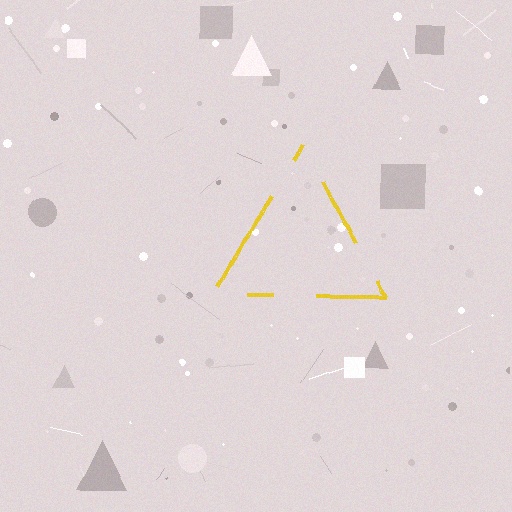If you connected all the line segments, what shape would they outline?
They would outline a triangle.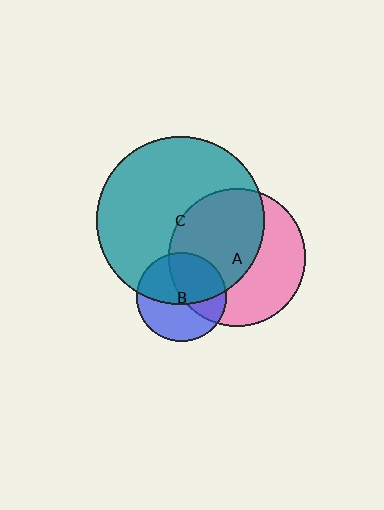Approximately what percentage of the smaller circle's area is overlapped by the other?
Approximately 55%.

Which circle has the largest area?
Circle C (teal).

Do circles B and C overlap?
Yes.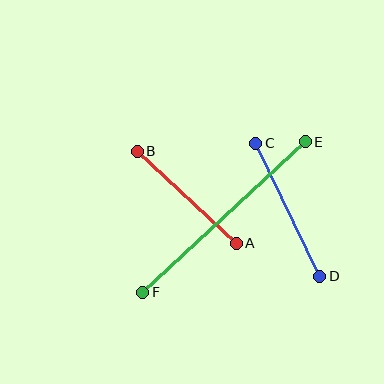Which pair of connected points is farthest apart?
Points E and F are farthest apart.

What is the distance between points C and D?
The distance is approximately 147 pixels.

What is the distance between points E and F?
The distance is approximately 221 pixels.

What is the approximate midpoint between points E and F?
The midpoint is at approximately (224, 217) pixels.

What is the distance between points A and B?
The distance is approximately 135 pixels.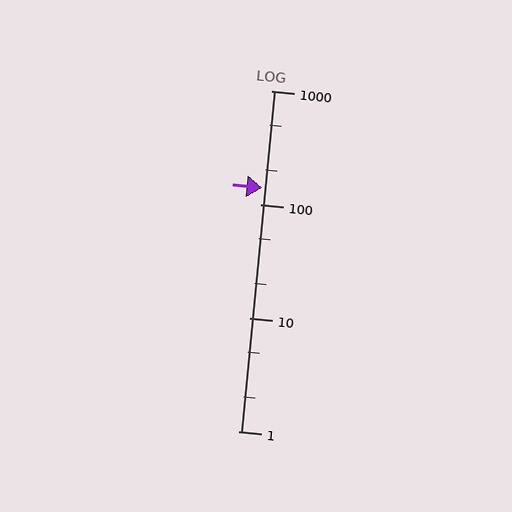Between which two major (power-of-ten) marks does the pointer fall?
The pointer is between 100 and 1000.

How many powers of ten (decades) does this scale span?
The scale spans 3 decades, from 1 to 1000.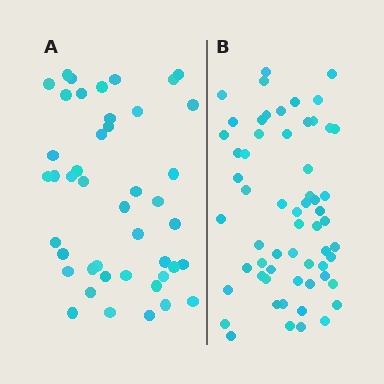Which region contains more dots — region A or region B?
Region B (the right region) has more dots.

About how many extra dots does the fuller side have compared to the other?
Region B has approximately 15 more dots than region A.